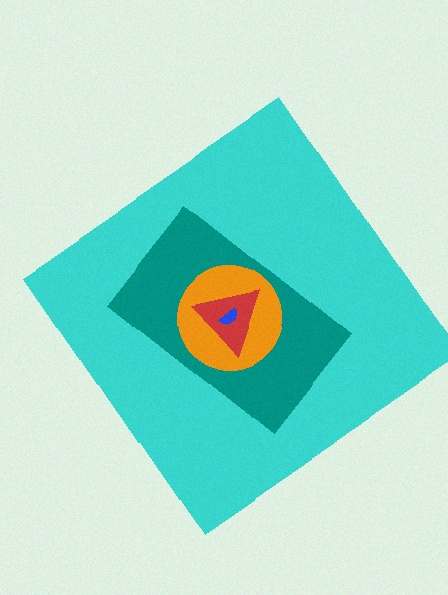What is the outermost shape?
The cyan diamond.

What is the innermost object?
The blue semicircle.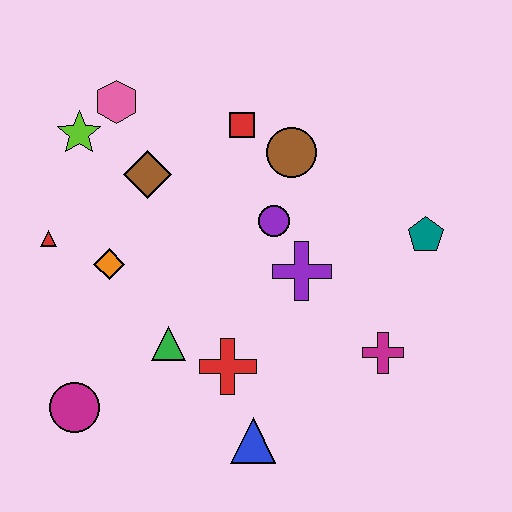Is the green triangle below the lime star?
Yes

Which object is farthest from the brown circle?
The magenta circle is farthest from the brown circle.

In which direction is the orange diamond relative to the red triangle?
The orange diamond is to the right of the red triangle.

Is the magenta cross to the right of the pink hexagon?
Yes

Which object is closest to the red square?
The brown circle is closest to the red square.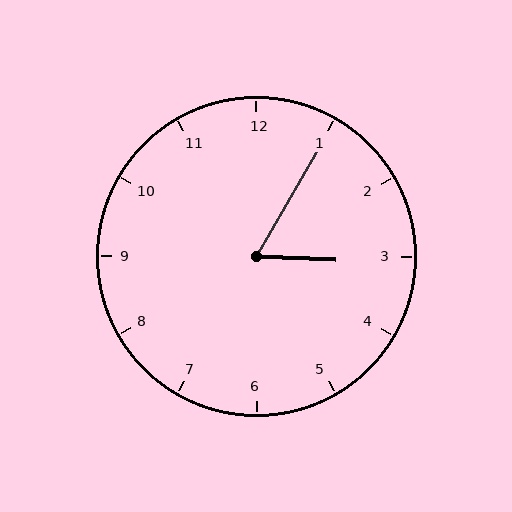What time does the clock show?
3:05.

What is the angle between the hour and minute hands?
Approximately 62 degrees.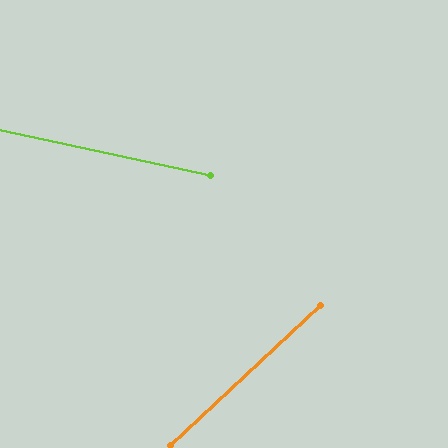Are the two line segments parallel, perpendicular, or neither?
Neither parallel nor perpendicular — they differ by about 55°.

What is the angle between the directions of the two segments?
Approximately 55 degrees.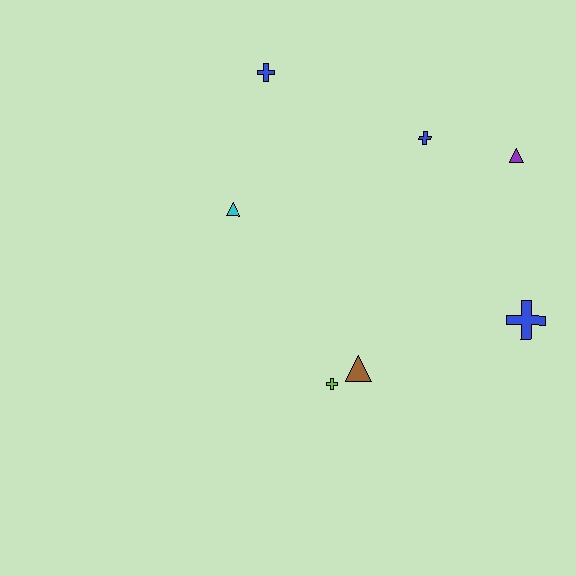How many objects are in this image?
There are 7 objects.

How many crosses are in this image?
There are 4 crosses.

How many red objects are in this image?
There are no red objects.